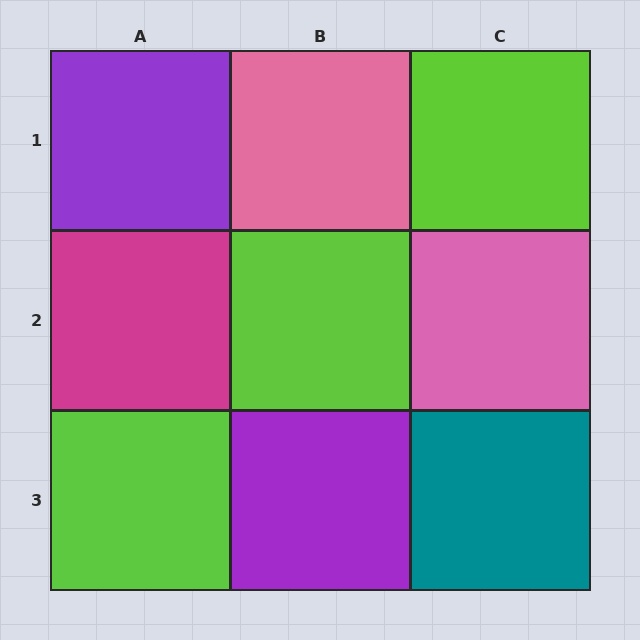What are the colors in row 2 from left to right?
Magenta, lime, pink.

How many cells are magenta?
1 cell is magenta.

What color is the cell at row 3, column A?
Lime.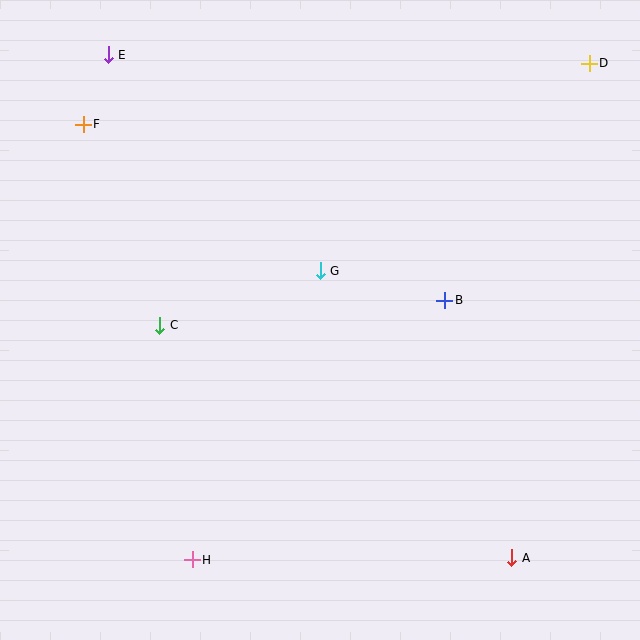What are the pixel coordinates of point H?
Point H is at (192, 560).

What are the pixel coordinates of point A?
Point A is at (512, 558).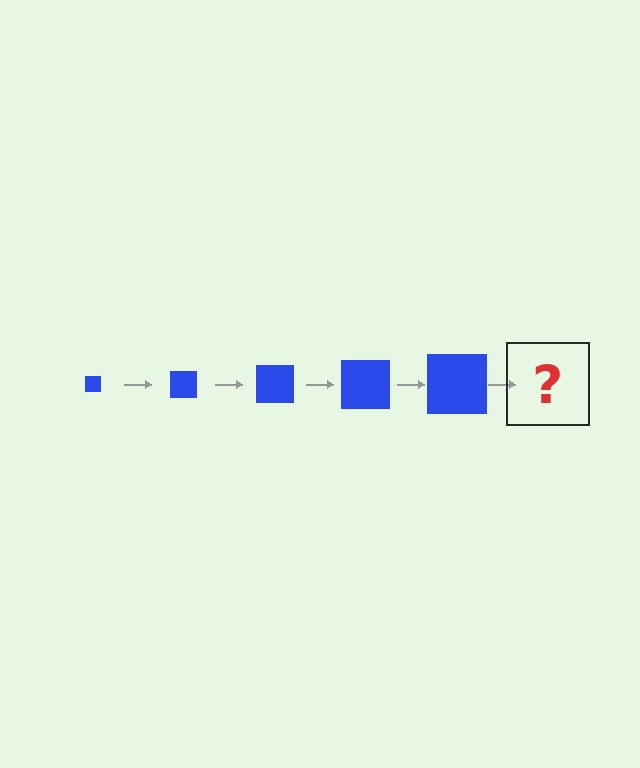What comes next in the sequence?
The next element should be a blue square, larger than the previous one.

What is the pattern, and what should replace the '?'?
The pattern is that the square gets progressively larger each step. The '?' should be a blue square, larger than the previous one.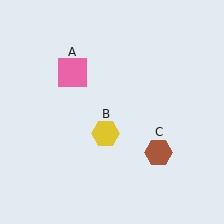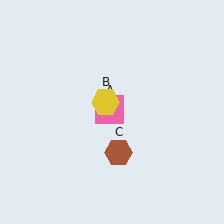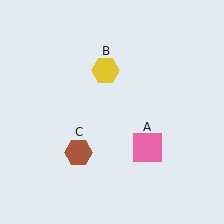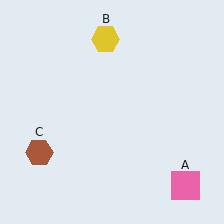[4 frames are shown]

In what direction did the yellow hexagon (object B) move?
The yellow hexagon (object B) moved up.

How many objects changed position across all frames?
3 objects changed position: pink square (object A), yellow hexagon (object B), brown hexagon (object C).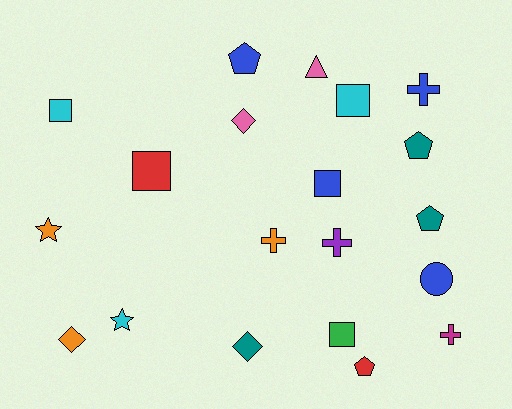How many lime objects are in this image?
There are no lime objects.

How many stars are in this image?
There are 2 stars.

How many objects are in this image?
There are 20 objects.